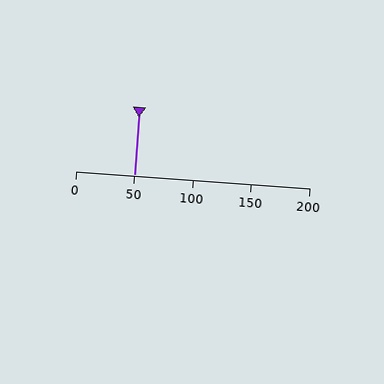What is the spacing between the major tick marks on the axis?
The major ticks are spaced 50 apart.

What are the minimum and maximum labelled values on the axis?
The axis runs from 0 to 200.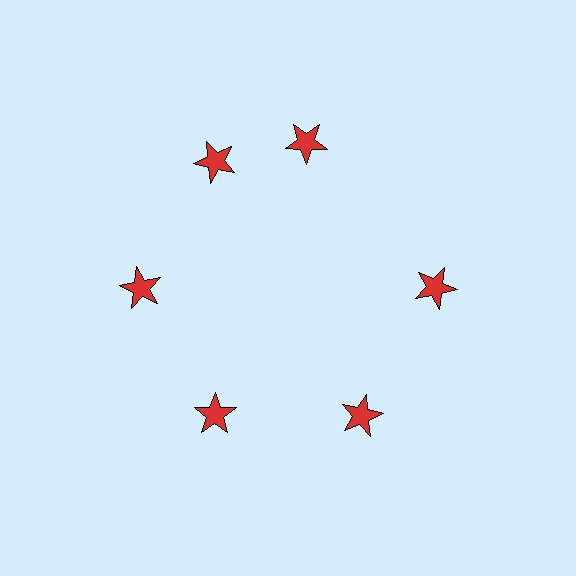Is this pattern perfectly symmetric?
No. The 6 red stars are arranged in a ring, but one element near the 1 o'clock position is rotated out of alignment along the ring, breaking the 6-fold rotational symmetry.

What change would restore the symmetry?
The symmetry would be restored by rotating it back into even spacing with its neighbors so that all 6 stars sit at equal angles and equal distance from the center.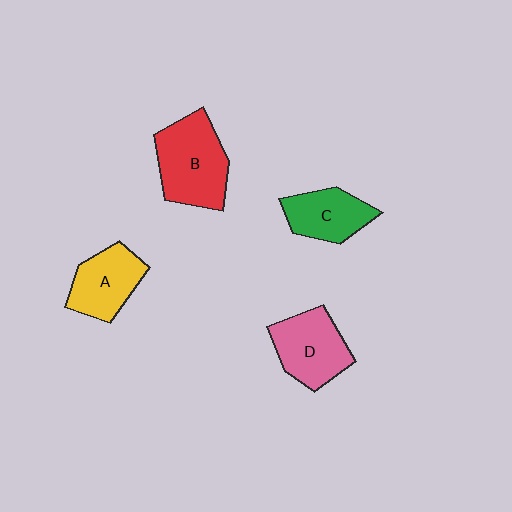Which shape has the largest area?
Shape B (red).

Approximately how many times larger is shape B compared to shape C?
Approximately 1.5 times.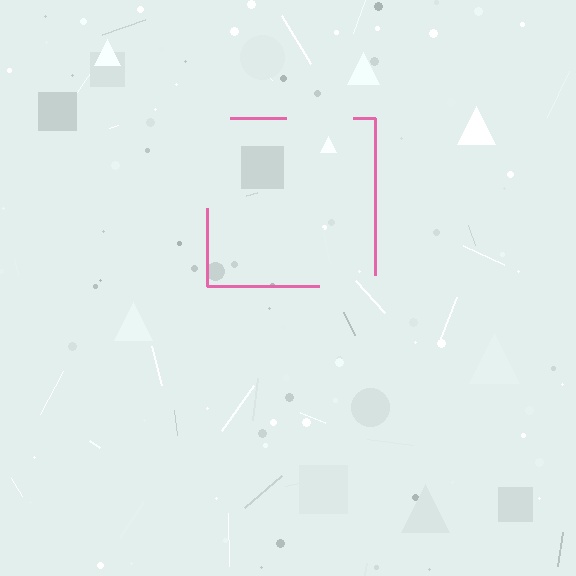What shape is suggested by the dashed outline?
The dashed outline suggests a square.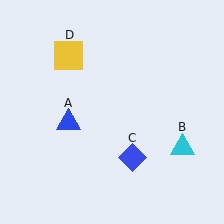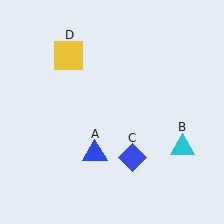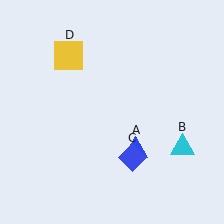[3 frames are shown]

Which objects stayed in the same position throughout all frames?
Cyan triangle (object B) and blue diamond (object C) and yellow square (object D) remained stationary.